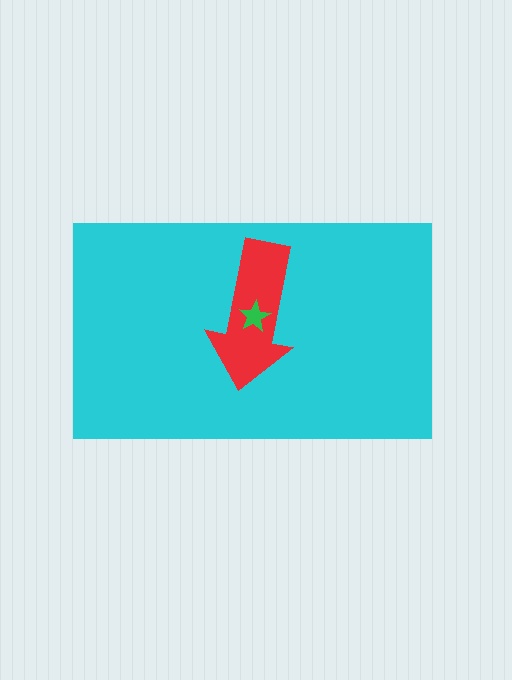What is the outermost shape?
The cyan rectangle.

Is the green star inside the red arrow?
Yes.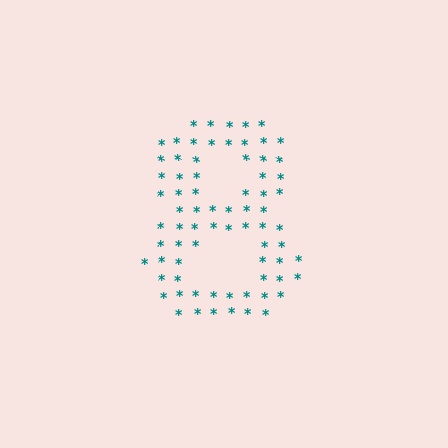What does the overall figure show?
The overall figure shows the digit 8.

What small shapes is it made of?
It is made of small asterisks.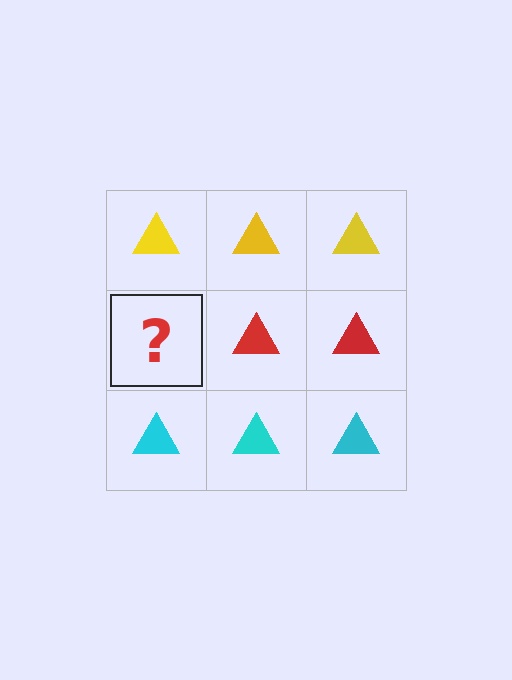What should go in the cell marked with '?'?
The missing cell should contain a red triangle.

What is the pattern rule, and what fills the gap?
The rule is that each row has a consistent color. The gap should be filled with a red triangle.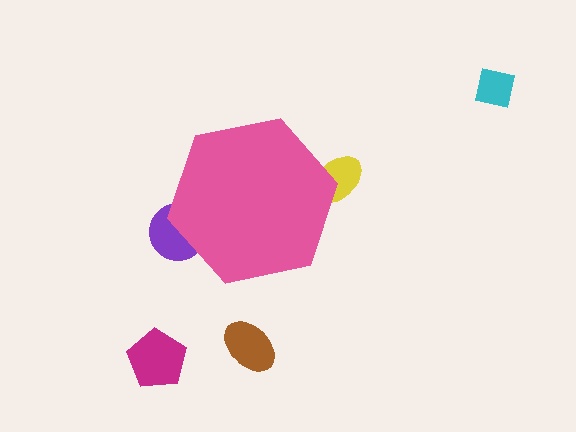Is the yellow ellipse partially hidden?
Yes, the yellow ellipse is partially hidden behind the pink hexagon.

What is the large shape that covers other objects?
A pink hexagon.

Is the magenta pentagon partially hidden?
No, the magenta pentagon is fully visible.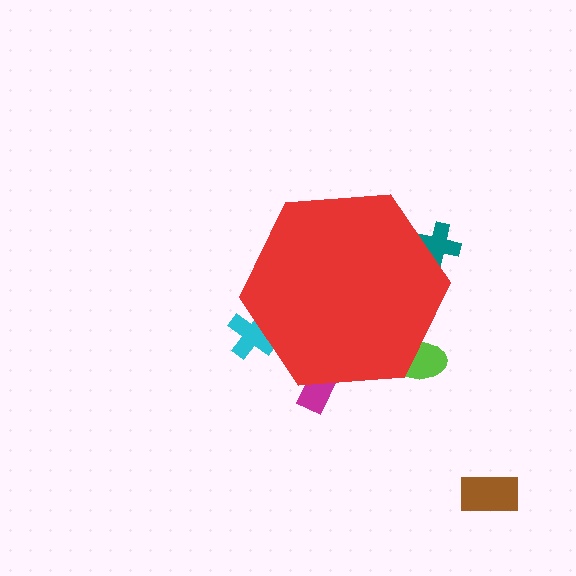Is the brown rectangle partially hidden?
No, the brown rectangle is fully visible.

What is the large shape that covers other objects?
A red hexagon.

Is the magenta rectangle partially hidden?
Yes, the magenta rectangle is partially hidden behind the red hexagon.